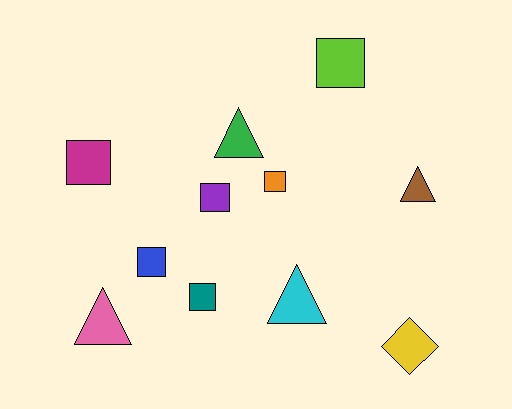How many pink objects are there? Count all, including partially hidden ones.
There is 1 pink object.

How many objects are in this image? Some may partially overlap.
There are 11 objects.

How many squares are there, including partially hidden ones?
There are 6 squares.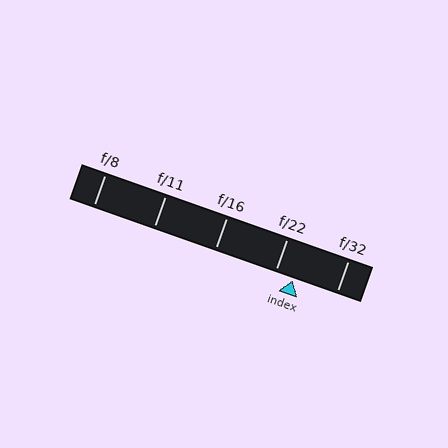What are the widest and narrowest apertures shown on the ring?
The widest aperture shown is f/8 and the narrowest is f/32.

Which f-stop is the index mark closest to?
The index mark is closest to f/22.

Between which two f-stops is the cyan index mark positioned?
The index mark is between f/22 and f/32.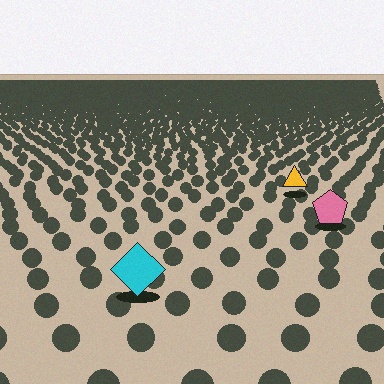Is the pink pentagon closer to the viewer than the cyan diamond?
No. The cyan diamond is closer — you can tell from the texture gradient: the ground texture is coarser near it.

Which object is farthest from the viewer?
The yellow triangle is farthest from the viewer. It appears smaller and the ground texture around it is denser.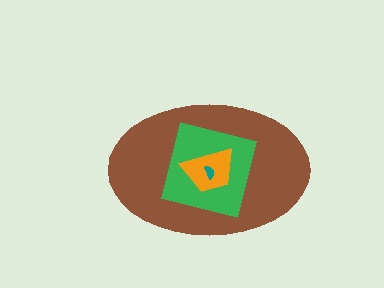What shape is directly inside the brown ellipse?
The green square.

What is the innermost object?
The teal semicircle.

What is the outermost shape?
The brown ellipse.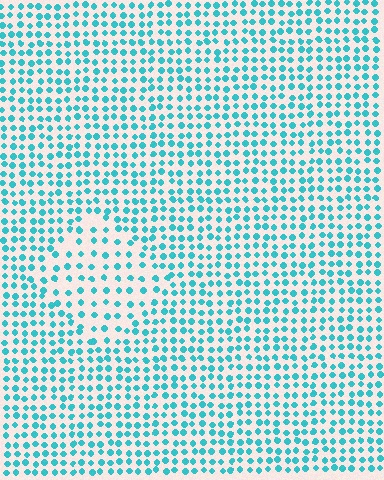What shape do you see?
I see a diamond.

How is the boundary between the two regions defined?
The boundary is defined by a change in element density (approximately 1.8x ratio). All elements are the same color, size, and shape.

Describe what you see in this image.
The image contains small cyan elements arranged at two different densities. A diamond-shaped region is visible where the elements are less densely packed than the surrounding area.